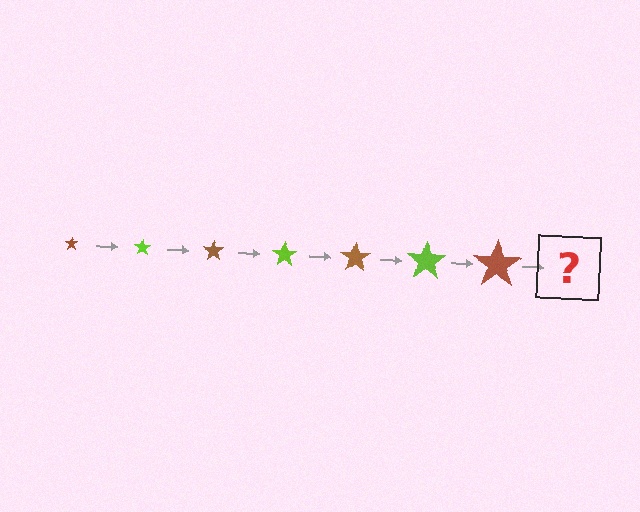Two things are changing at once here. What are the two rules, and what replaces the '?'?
The two rules are that the star grows larger each step and the color cycles through brown and lime. The '?' should be a lime star, larger than the previous one.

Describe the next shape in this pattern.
It should be a lime star, larger than the previous one.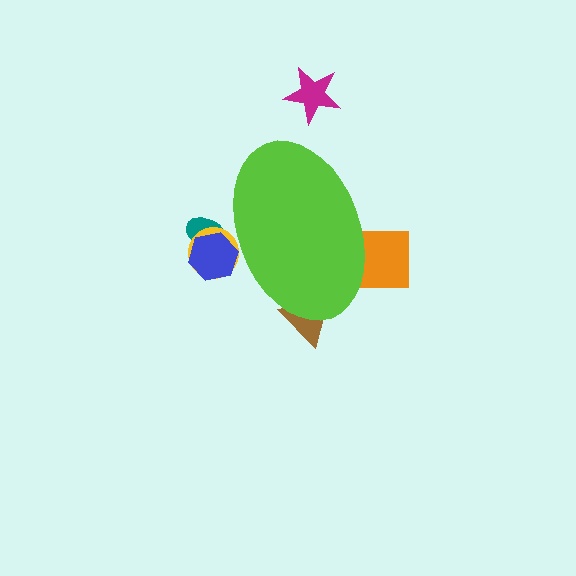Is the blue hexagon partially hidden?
Yes, the blue hexagon is partially hidden behind the lime ellipse.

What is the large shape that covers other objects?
A lime ellipse.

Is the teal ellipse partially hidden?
Yes, the teal ellipse is partially hidden behind the lime ellipse.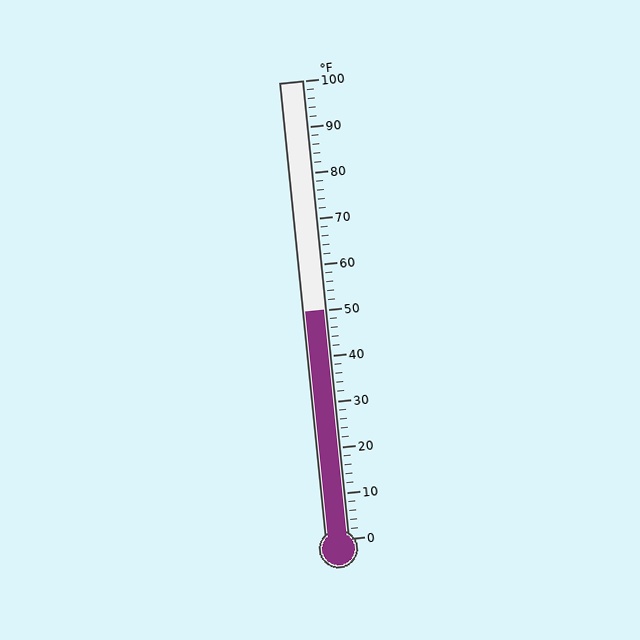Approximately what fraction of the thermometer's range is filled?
The thermometer is filled to approximately 50% of its range.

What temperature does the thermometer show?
The thermometer shows approximately 50°F.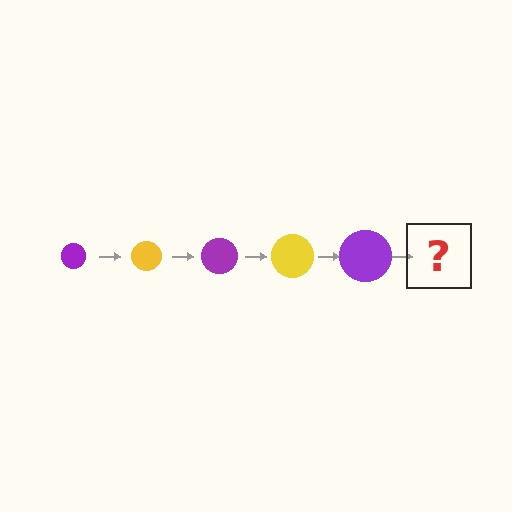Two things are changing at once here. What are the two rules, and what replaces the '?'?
The two rules are that the circle grows larger each step and the color cycles through purple and yellow. The '?' should be a yellow circle, larger than the previous one.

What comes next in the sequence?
The next element should be a yellow circle, larger than the previous one.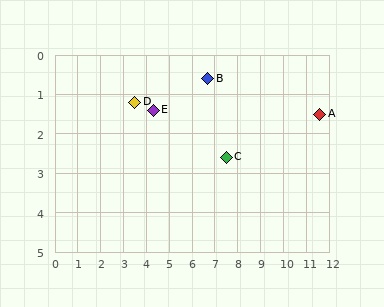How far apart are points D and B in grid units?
Points D and B are about 3.3 grid units apart.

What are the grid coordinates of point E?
Point E is at approximately (4.3, 1.4).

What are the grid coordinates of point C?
Point C is at approximately (7.5, 2.6).